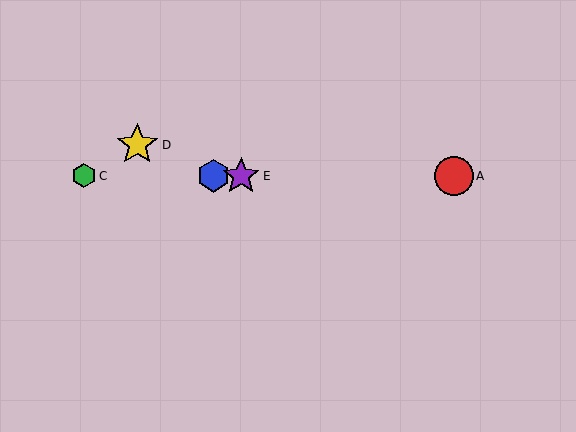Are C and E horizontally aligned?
Yes, both are at y≈176.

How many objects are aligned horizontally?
4 objects (A, B, C, E) are aligned horizontally.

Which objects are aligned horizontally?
Objects A, B, C, E are aligned horizontally.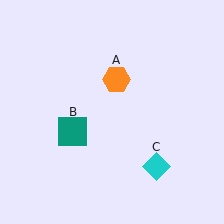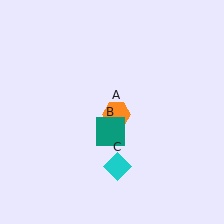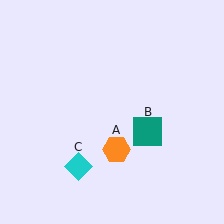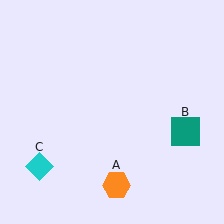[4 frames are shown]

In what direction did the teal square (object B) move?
The teal square (object B) moved right.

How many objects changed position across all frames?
3 objects changed position: orange hexagon (object A), teal square (object B), cyan diamond (object C).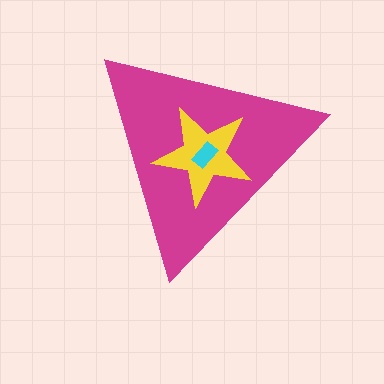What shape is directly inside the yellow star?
The cyan rectangle.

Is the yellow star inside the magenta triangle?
Yes.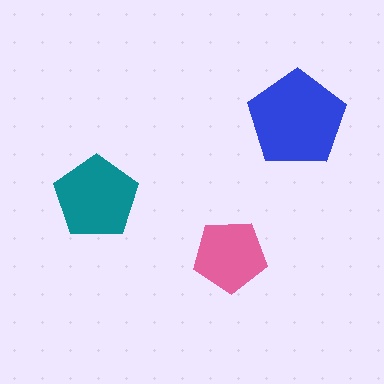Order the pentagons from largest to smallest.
the blue one, the teal one, the pink one.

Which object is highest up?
The blue pentagon is topmost.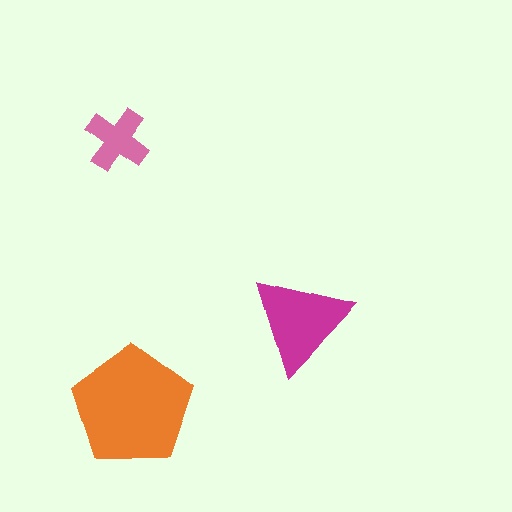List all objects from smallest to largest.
The pink cross, the magenta triangle, the orange pentagon.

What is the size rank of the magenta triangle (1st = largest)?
2nd.